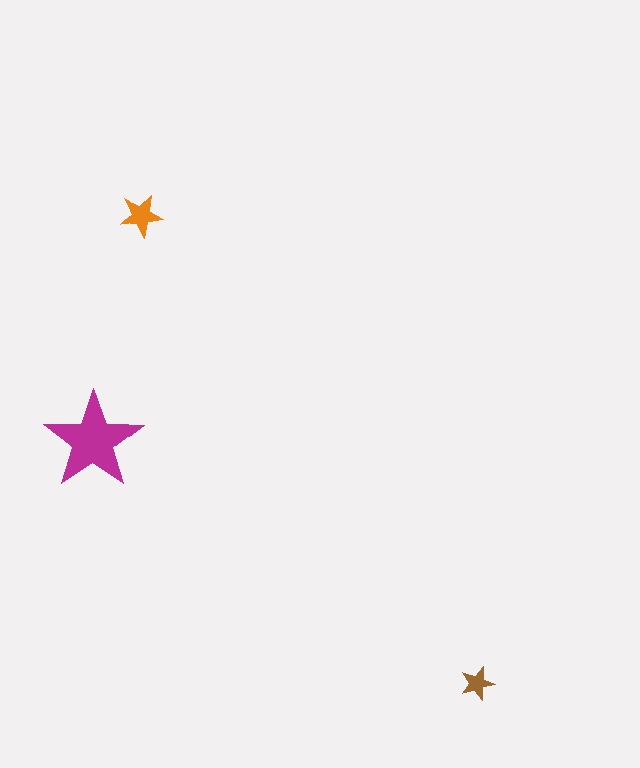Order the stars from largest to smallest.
the magenta one, the orange one, the brown one.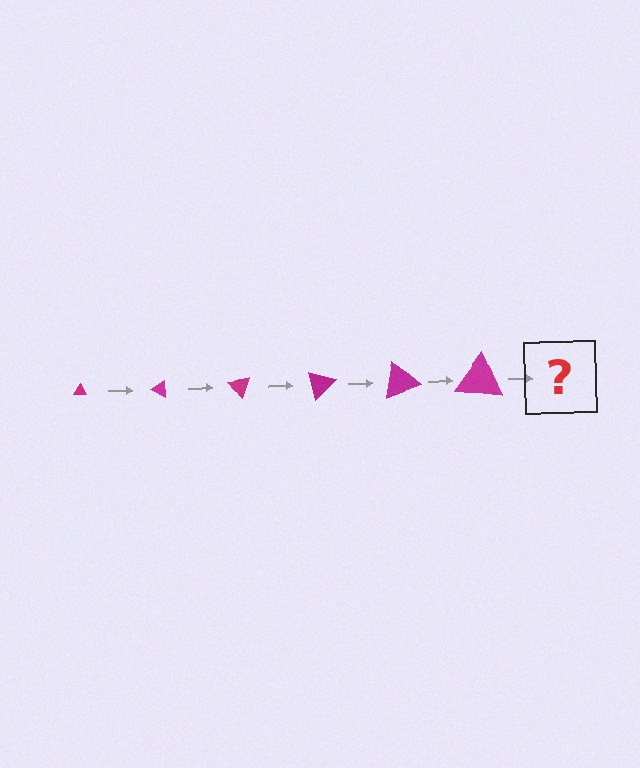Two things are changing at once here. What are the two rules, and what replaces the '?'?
The two rules are that the triangle grows larger each step and it rotates 25 degrees each step. The '?' should be a triangle, larger than the previous one and rotated 150 degrees from the start.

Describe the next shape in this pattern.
It should be a triangle, larger than the previous one and rotated 150 degrees from the start.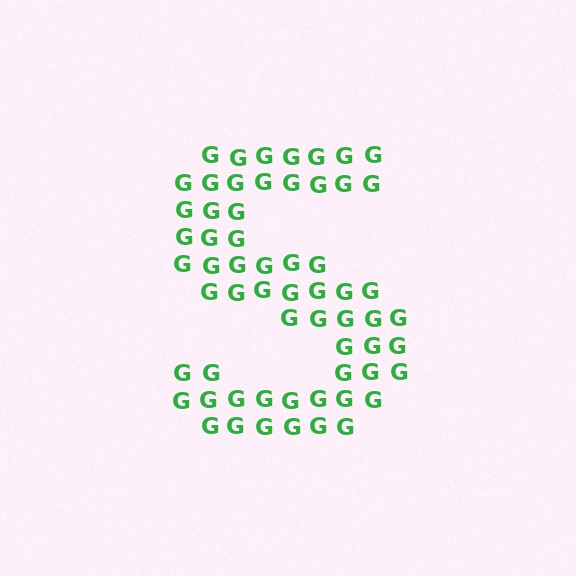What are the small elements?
The small elements are letter G's.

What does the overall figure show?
The overall figure shows the letter S.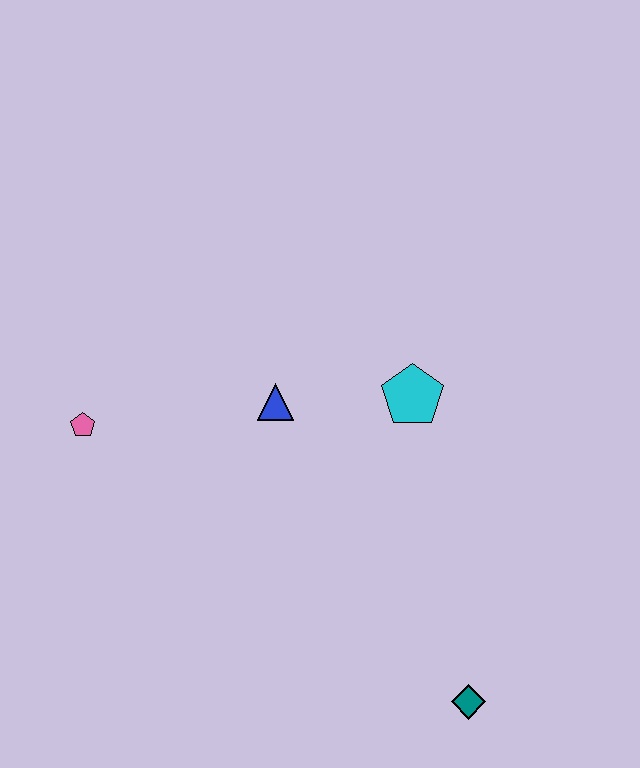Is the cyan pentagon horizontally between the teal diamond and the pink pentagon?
Yes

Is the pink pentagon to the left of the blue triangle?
Yes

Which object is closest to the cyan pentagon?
The blue triangle is closest to the cyan pentagon.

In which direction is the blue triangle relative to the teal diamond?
The blue triangle is above the teal diamond.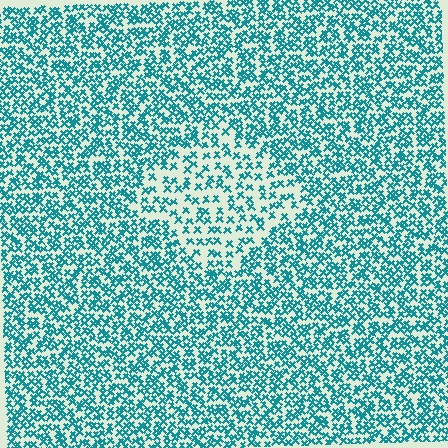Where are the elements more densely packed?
The elements are more densely packed outside the diamond boundary.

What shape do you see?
I see a diamond.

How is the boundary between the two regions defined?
The boundary is defined by a change in element density (approximately 1.9x ratio). All elements are the same color, size, and shape.